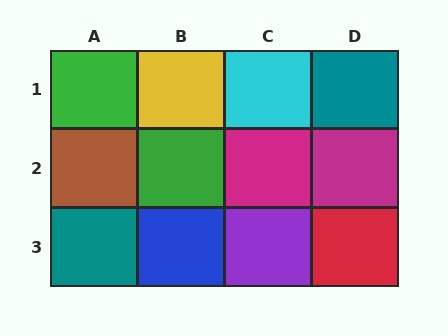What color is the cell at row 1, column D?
Teal.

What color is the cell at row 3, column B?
Blue.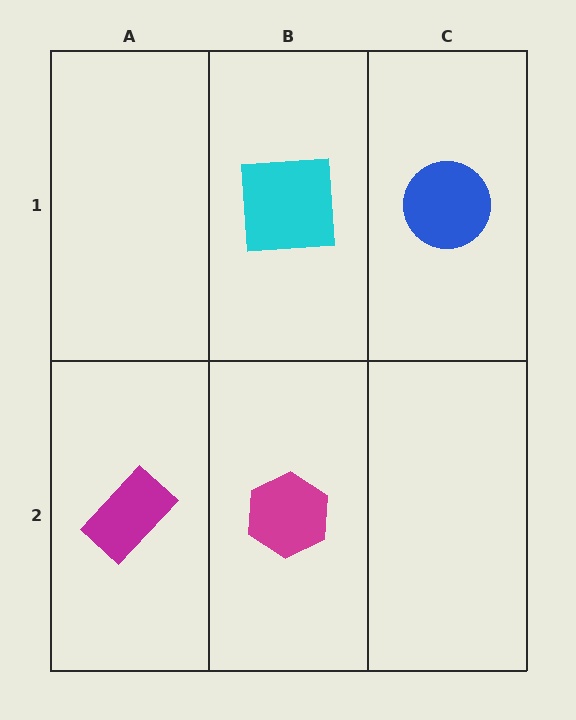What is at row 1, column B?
A cyan square.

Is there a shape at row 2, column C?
No, that cell is empty.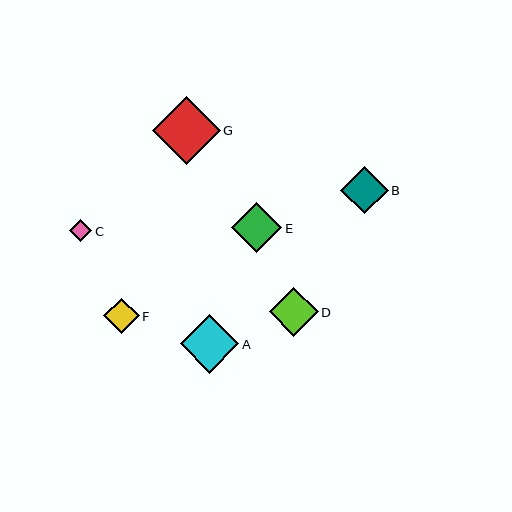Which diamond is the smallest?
Diamond C is the smallest with a size of approximately 22 pixels.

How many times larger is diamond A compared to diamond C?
Diamond A is approximately 2.7 times the size of diamond C.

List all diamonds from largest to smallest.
From largest to smallest: G, A, E, D, B, F, C.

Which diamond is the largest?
Diamond G is the largest with a size of approximately 68 pixels.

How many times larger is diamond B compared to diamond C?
Diamond B is approximately 2.2 times the size of diamond C.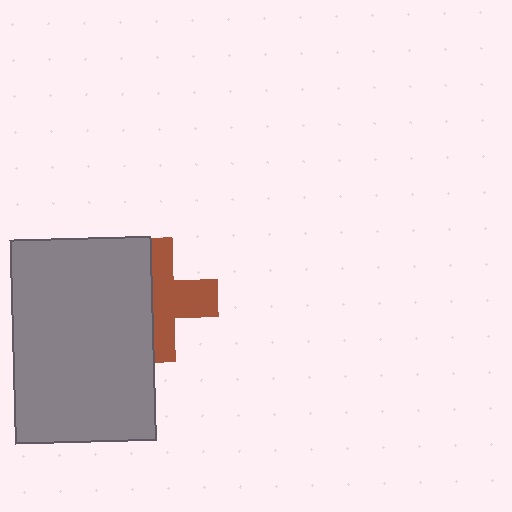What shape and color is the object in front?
The object in front is a gray rectangle.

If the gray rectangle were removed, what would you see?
You would see the complete brown cross.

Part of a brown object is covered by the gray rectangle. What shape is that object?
It is a cross.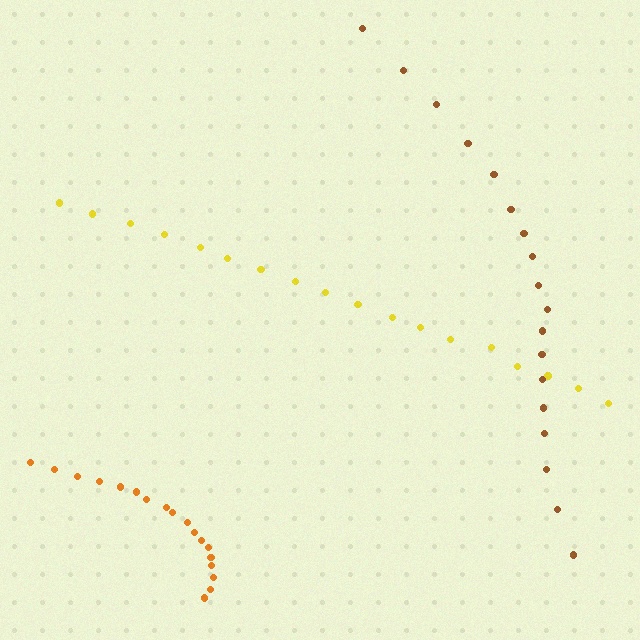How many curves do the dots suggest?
There are 3 distinct paths.